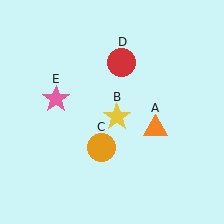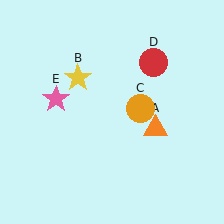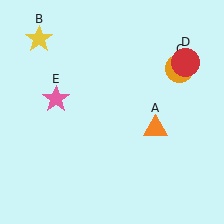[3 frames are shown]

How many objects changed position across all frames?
3 objects changed position: yellow star (object B), orange circle (object C), red circle (object D).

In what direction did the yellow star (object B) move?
The yellow star (object B) moved up and to the left.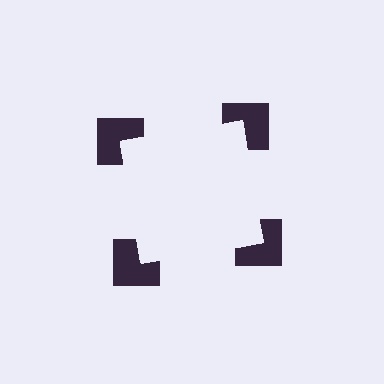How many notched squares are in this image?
There are 4 — one at each vertex of the illusory square.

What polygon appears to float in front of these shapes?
An illusory square — its edges are inferred from the aligned wedge cuts in the notched squares, not physically drawn.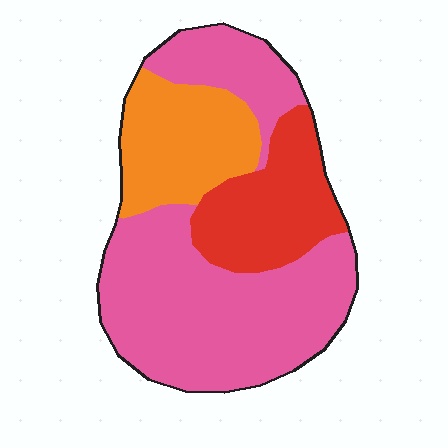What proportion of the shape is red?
Red takes up about one fifth (1/5) of the shape.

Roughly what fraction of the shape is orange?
Orange takes up less than a quarter of the shape.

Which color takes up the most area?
Pink, at roughly 60%.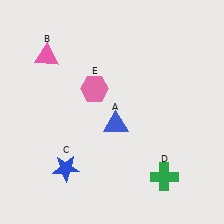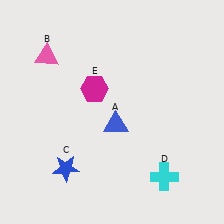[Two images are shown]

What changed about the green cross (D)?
In Image 1, D is green. In Image 2, it changed to cyan.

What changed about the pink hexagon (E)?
In Image 1, E is pink. In Image 2, it changed to magenta.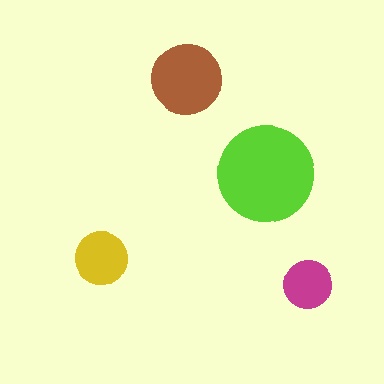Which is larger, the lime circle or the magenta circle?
The lime one.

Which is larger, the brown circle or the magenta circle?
The brown one.